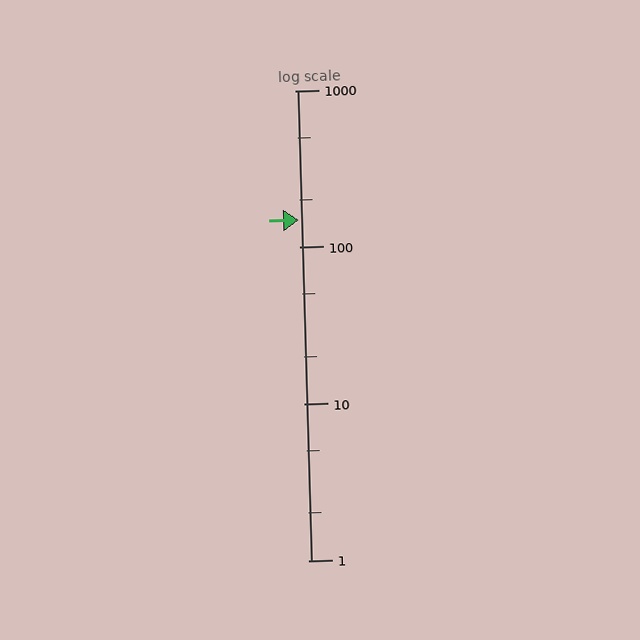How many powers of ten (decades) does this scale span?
The scale spans 3 decades, from 1 to 1000.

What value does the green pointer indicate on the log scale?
The pointer indicates approximately 150.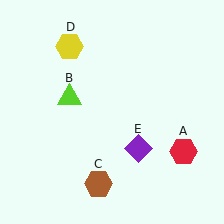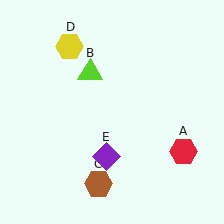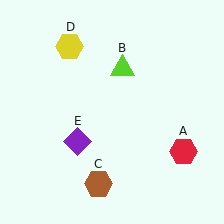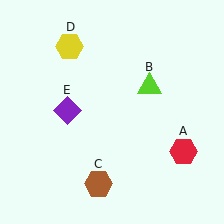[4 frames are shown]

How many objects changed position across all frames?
2 objects changed position: lime triangle (object B), purple diamond (object E).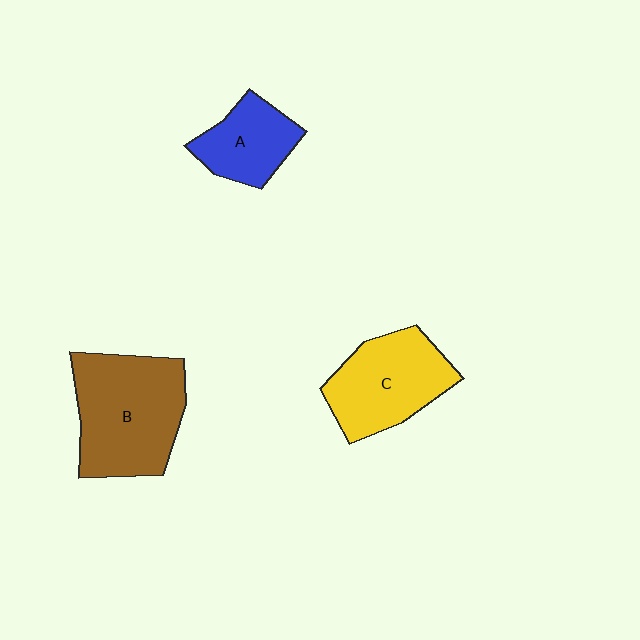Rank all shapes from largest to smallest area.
From largest to smallest: B (brown), C (yellow), A (blue).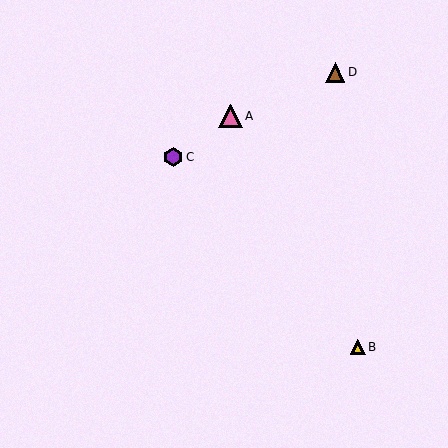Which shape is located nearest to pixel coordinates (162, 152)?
The purple hexagon (labeled C) at (173, 157) is nearest to that location.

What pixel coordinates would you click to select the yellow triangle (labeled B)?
Click at (358, 347) to select the yellow triangle B.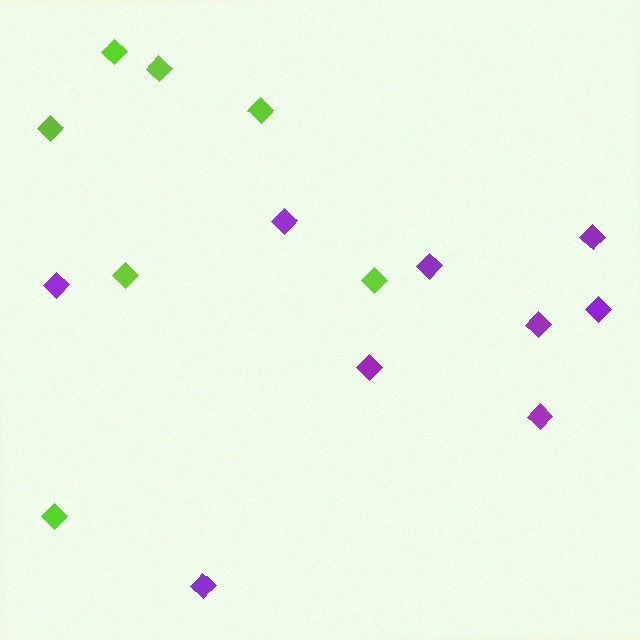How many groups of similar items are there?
There are 2 groups: one group of purple diamonds (9) and one group of lime diamonds (7).